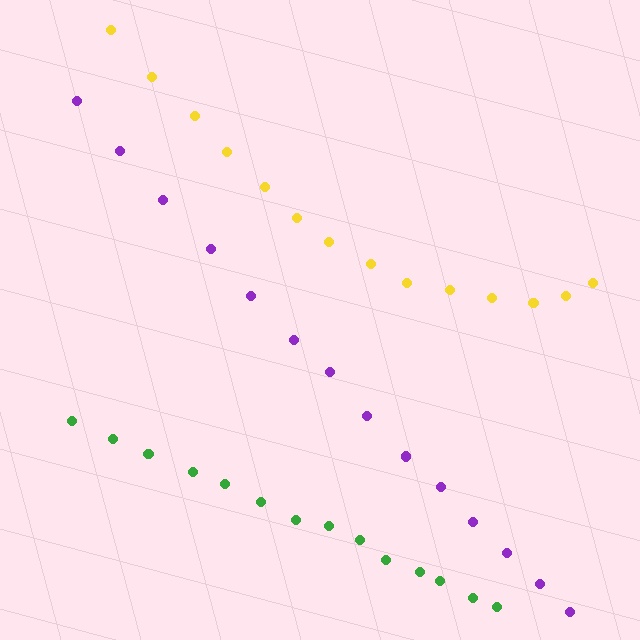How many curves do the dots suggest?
There are 3 distinct paths.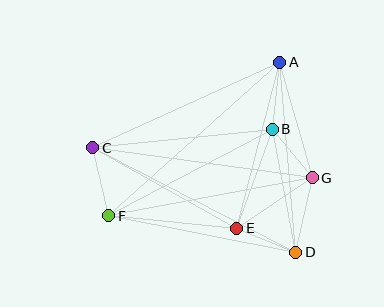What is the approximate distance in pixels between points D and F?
The distance between D and F is approximately 190 pixels.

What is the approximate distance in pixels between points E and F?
The distance between E and F is approximately 128 pixels.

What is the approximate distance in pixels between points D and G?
The distance between D and G is approximately 76 pixels.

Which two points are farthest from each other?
Points A and F are farthest from each other.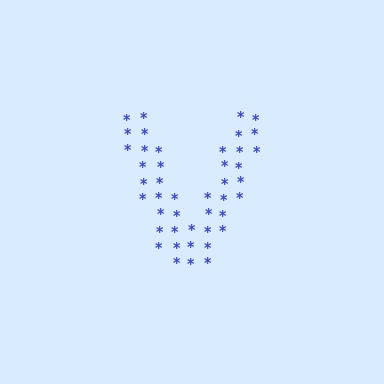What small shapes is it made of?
It is made of small asterisks.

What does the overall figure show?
The overall figure shows the letter V.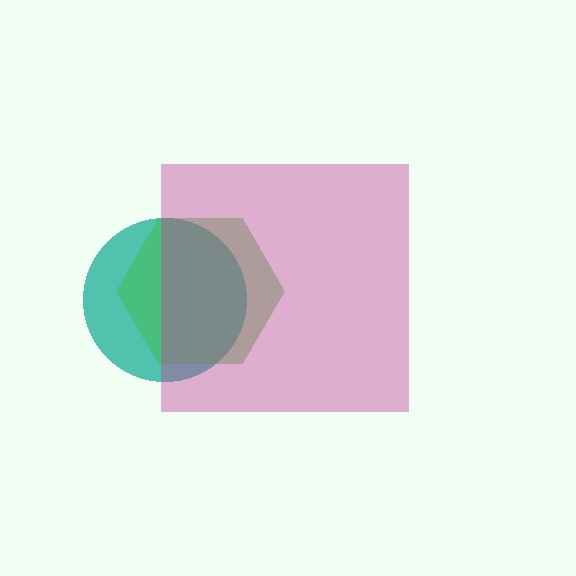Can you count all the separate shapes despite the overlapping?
Yes, there are 3 separate shapes.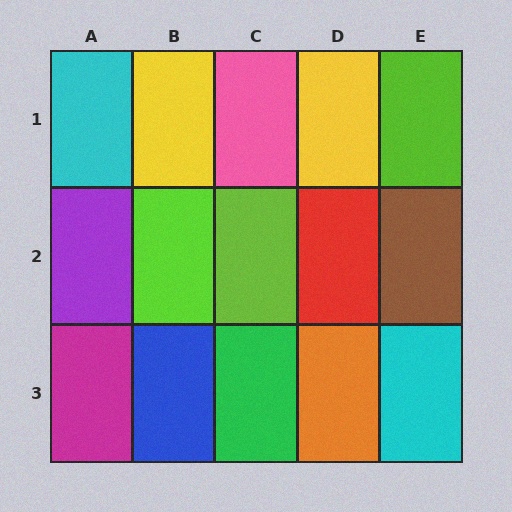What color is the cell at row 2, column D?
Red.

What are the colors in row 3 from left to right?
Magenta, blue, green, orange, cyan.